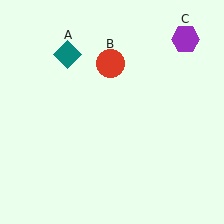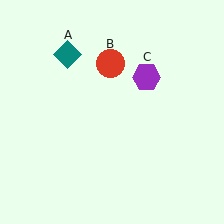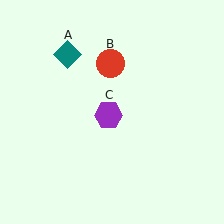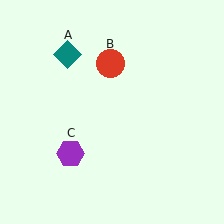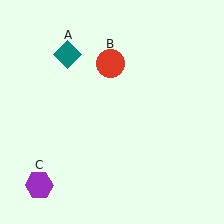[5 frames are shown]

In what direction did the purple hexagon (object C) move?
The purple hexagon (object C) moved down and to the left.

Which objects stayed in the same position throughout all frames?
Teal diamond (object A) and red circle (object B) remained stationary.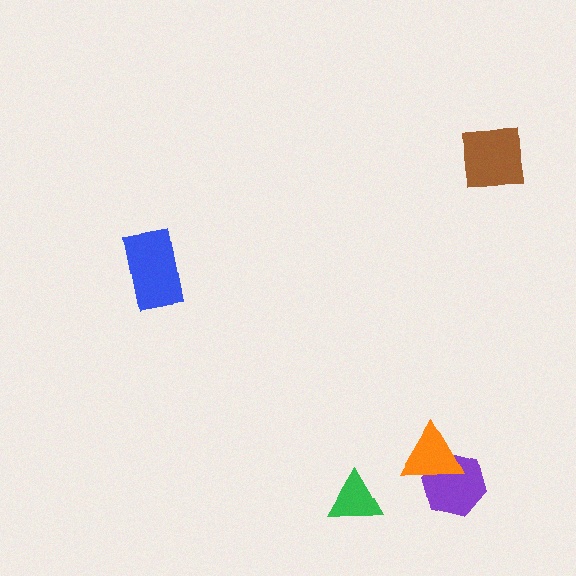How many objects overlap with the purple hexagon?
1 object overlaps with the purple hexagon.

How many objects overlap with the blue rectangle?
0 objects overlap with the blue rectangle.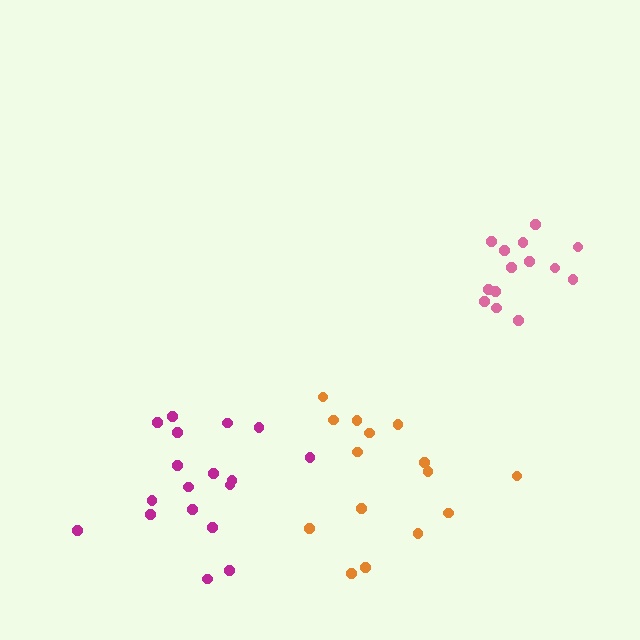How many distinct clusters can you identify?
There are 3 distinct clusters.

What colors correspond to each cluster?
The clusters are colored: orange, magenta, pink.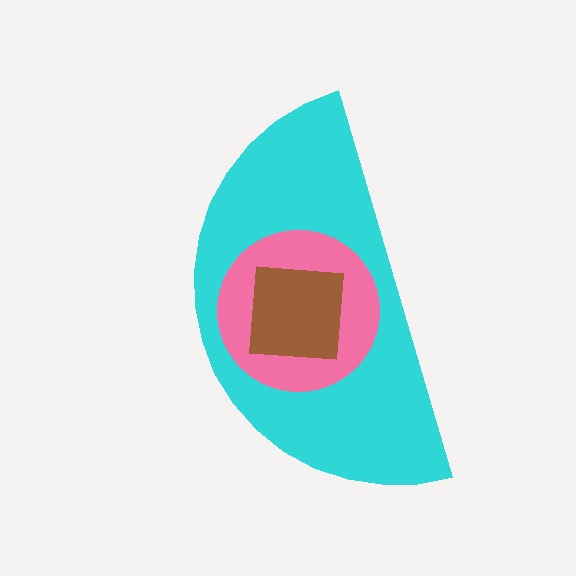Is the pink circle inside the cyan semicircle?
Yes.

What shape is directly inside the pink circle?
The brown square.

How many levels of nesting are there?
3.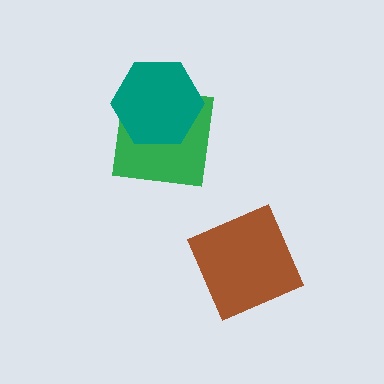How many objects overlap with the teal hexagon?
1 object overlaps with the teal hexagon.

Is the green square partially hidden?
Yes, it is partially covered by another shape.